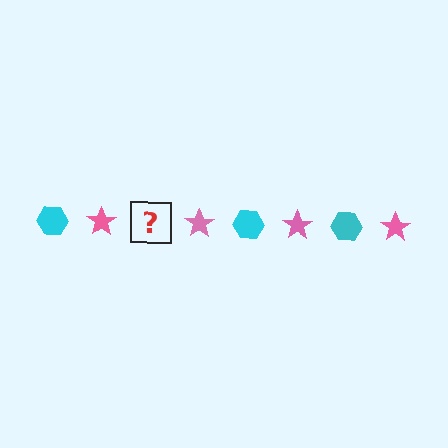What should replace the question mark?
The question mark should be replaced with a cyan hexagon.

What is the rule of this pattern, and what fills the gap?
The rule is that the pattern alternates between cyan hexagon and pink star. The gap should be filled with a cyan hexagon.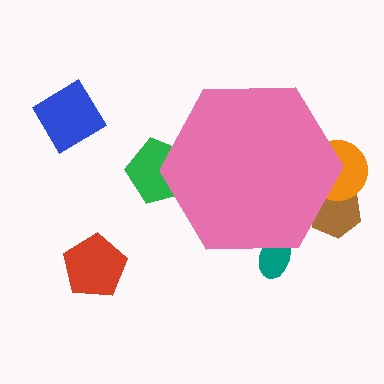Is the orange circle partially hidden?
Yes, the orange circle is partially hidden behind the pink hexagon.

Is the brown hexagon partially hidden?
Yes, the brown hexagon is partially hidden behind the pink hexagon.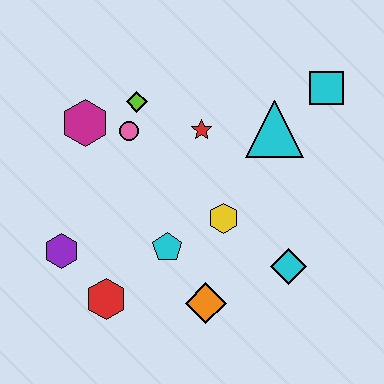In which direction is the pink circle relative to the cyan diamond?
The pink circle is to the left of the cyan diamond.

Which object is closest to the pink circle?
The lime diamond is closest to the pink circle.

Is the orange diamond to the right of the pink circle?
Yes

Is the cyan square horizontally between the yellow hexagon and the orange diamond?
No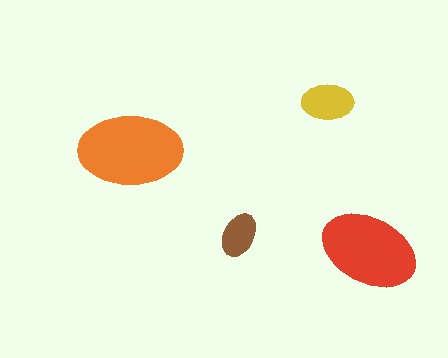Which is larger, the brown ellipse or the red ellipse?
The red one.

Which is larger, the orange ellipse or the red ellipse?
The orange one.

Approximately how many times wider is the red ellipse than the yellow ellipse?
About 2 times wider.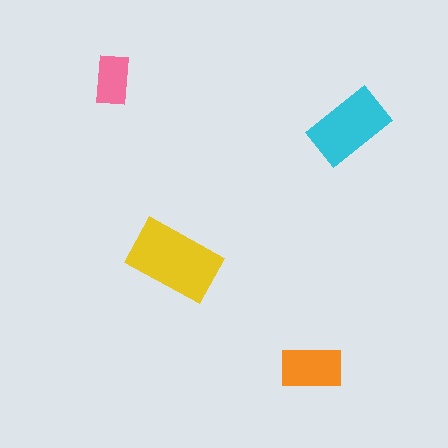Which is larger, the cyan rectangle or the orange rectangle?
The cyan one.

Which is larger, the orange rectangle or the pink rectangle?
The orange one.